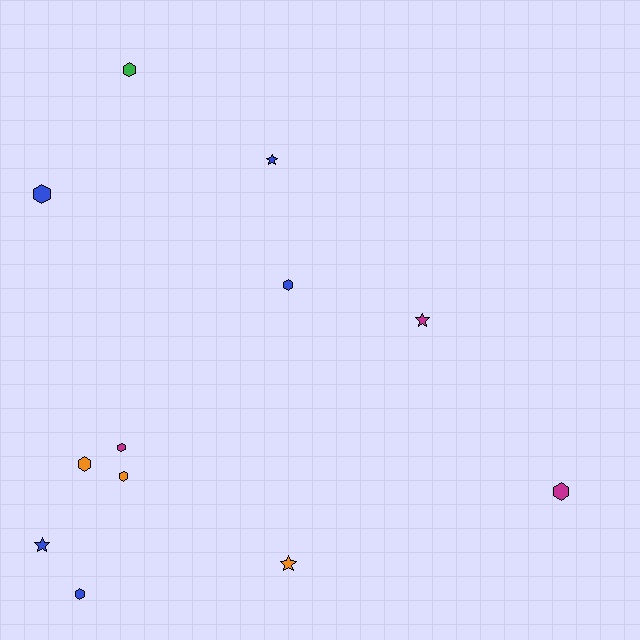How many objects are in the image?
There are 12 objects.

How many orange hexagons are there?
There are 2 orange hexagons.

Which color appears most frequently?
Blue, with 5 objects.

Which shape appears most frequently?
Hexagon, with 8 objects.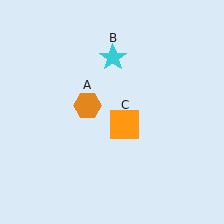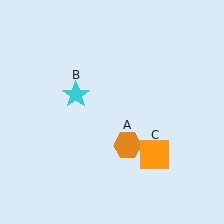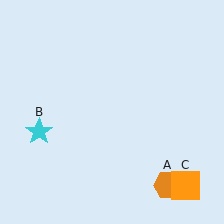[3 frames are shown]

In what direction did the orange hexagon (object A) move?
The orange hexagon (object A) moved down and to the right.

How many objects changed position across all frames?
3 objects changed position: orange hexagon (object A), cyan star (object B), orange square (object C).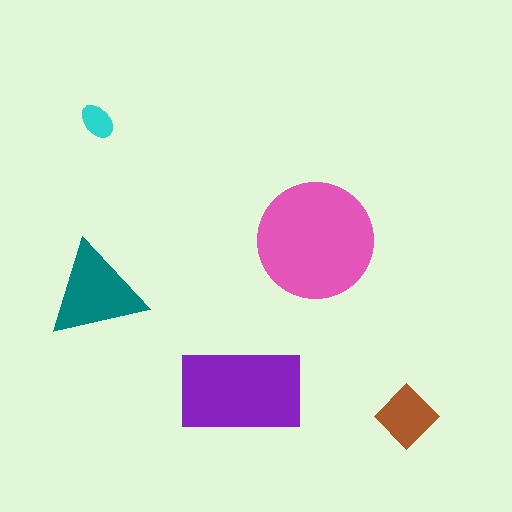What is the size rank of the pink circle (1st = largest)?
1st.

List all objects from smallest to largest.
The cyan ellipse, the brown diamond, the teal triangle, the purple rectangle, the pink circle.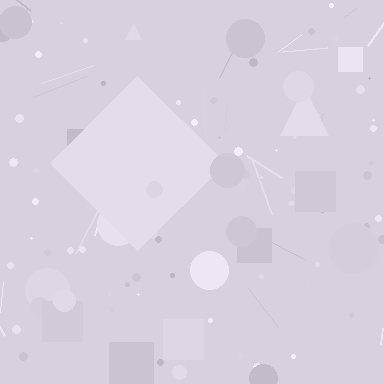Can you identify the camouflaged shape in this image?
The camouflaged shape is a diamond.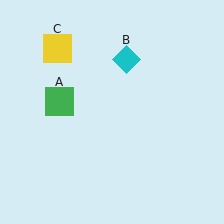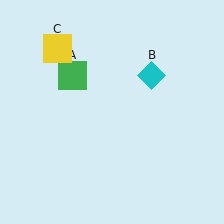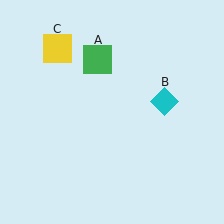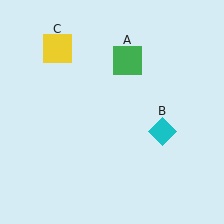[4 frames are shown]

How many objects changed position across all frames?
2 objects changed position: green square (object A), cyan diamond (object B).